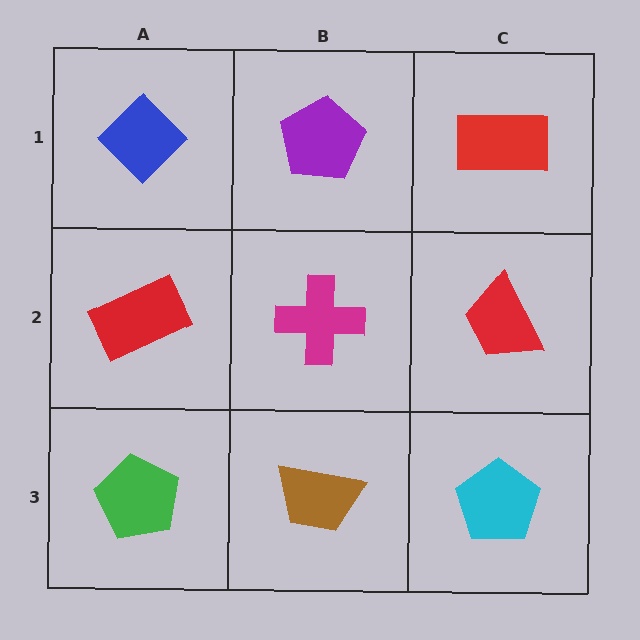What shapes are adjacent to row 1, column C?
A red trapezoid (row 2, column C), a purple pentagon (row 1, column B).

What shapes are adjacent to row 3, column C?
A red trapezoid (row 2, column C), a brown trapezoid (row 3, column B).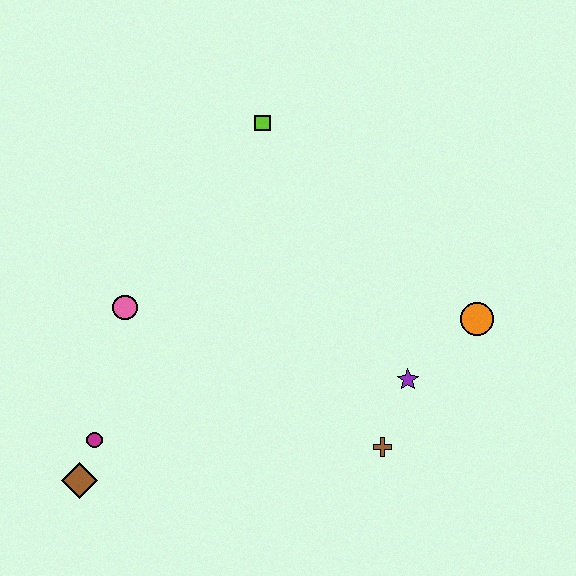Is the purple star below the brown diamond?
No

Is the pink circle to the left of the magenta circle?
No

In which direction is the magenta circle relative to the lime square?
The magenta circle is below the lime square.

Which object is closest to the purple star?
The brown cross is closest to the purple star.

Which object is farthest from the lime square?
The brown diamond is farthest from the lime square.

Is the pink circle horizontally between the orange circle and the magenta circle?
Yes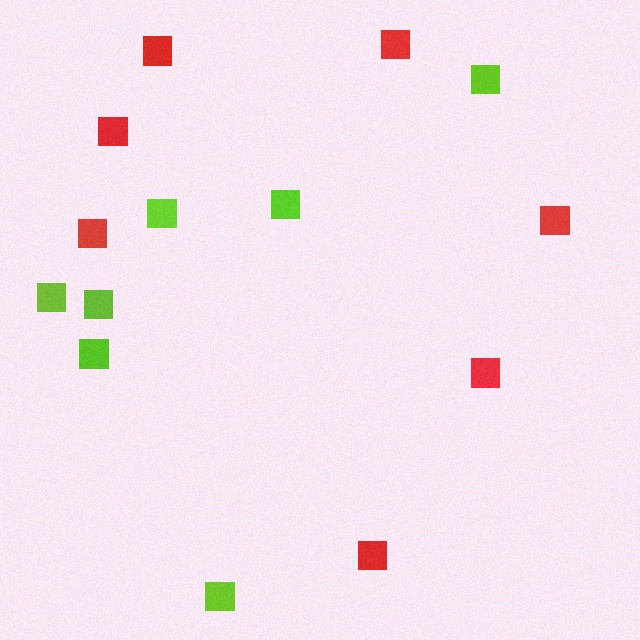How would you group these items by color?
There are 2 groups: one group of lime squares (7) and one group of red squares (7).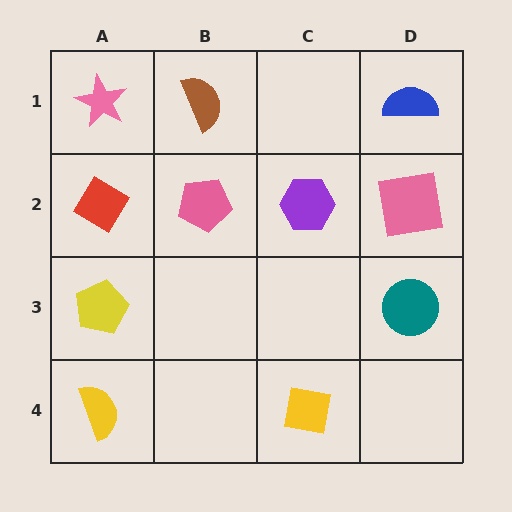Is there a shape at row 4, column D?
No, that cell is empty.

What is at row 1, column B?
A brown semicircle.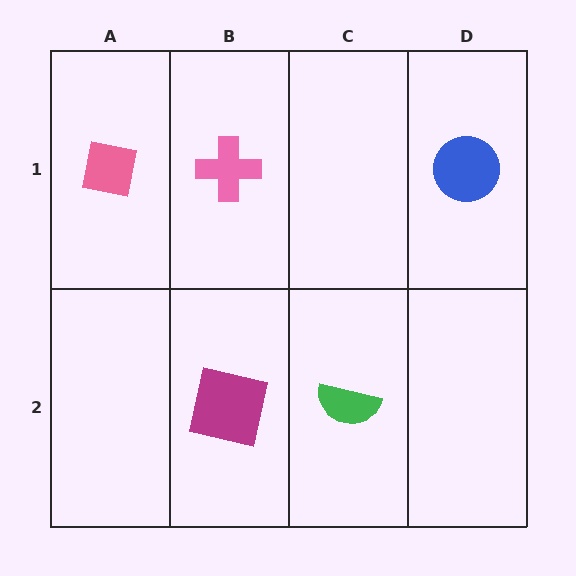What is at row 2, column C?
A green semicircle.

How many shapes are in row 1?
3 shapes.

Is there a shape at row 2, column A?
No, that cell is empty.